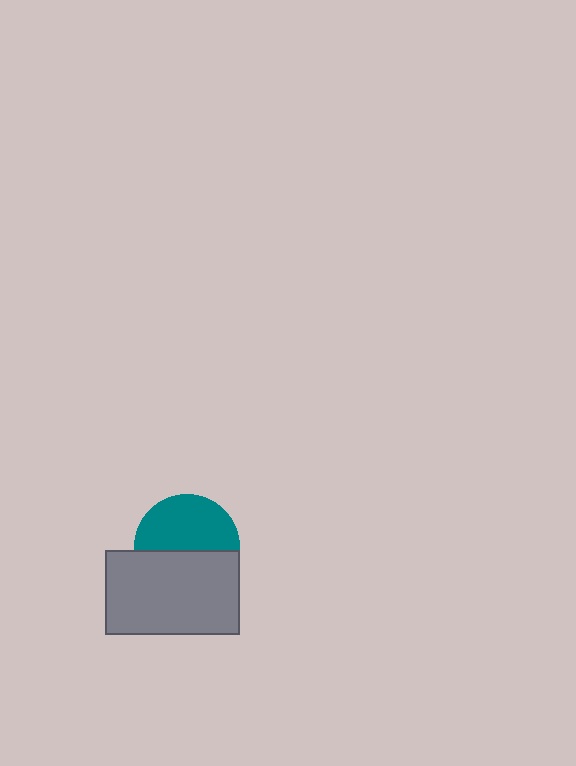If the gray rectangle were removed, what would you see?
You would see the complete teal circle.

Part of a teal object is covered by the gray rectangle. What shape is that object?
It is a circle.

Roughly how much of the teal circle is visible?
About half of it is visible (roughly 53%).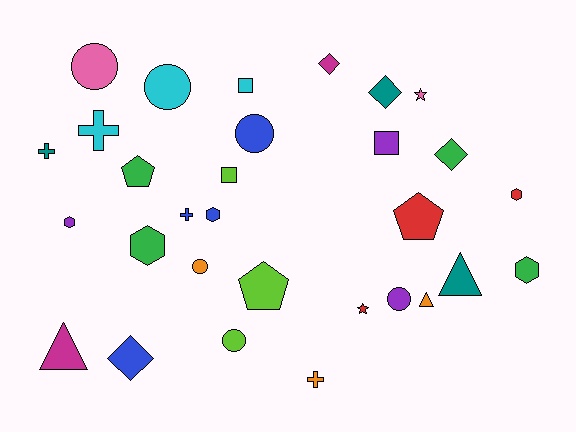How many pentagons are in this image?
There are 3 pentagons.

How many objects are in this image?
There are 30 objects.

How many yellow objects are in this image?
There are no yellow objects.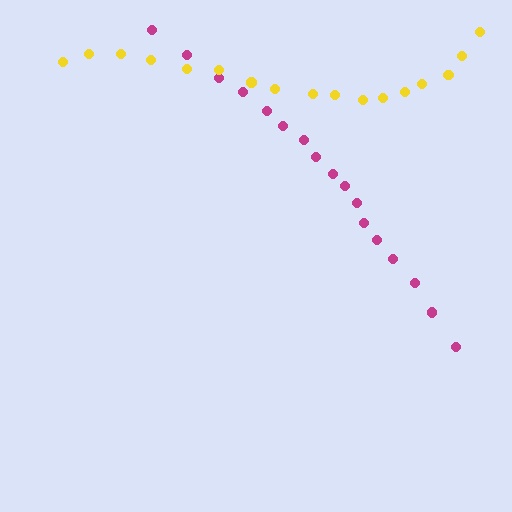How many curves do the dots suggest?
There are 2 distinct paths.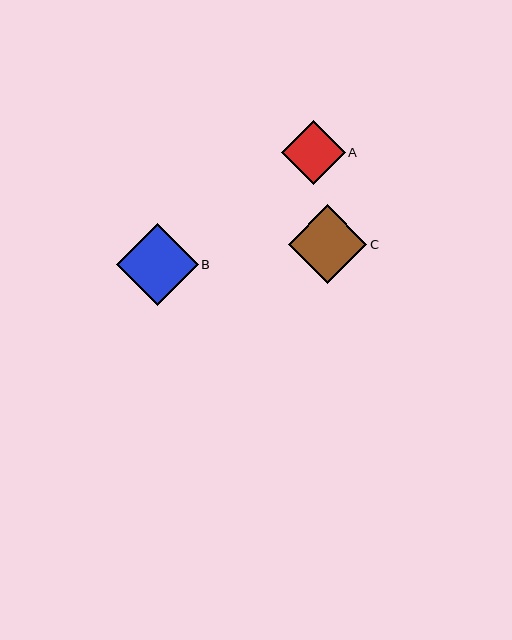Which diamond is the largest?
Diamond B is the largest with a size of approximately 81 pixels.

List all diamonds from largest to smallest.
From largest to smallest: B, C, A.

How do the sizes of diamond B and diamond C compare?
Diamond B and diamond C are approximately the same size.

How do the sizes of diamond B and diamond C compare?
Diamond B and diamond C are approximately the same size.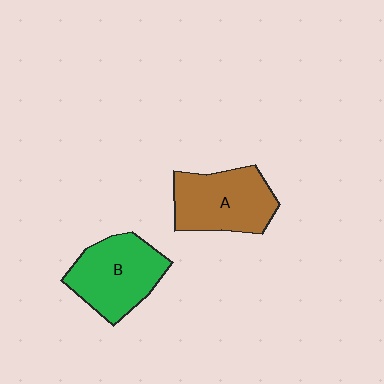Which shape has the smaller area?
Shape A (brown).